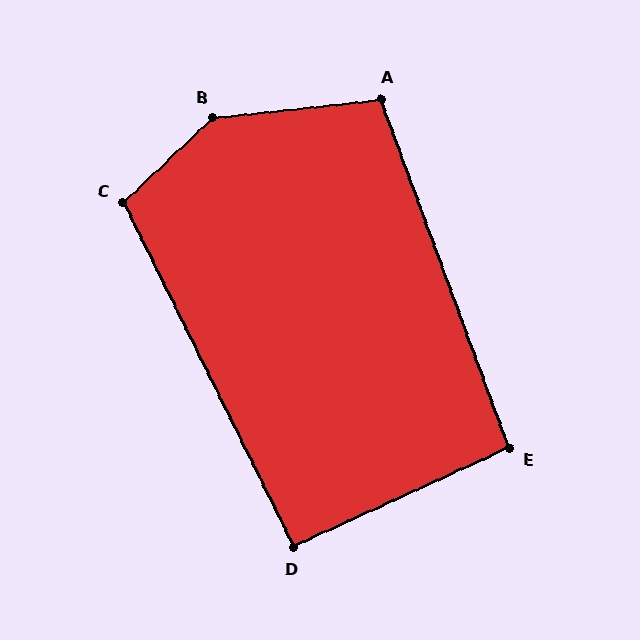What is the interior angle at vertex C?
Approximately 107 degrees (obtuse).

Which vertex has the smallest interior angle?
D, at approximately 92 degrees.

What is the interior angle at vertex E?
Approximately 94 degrees (approximately right).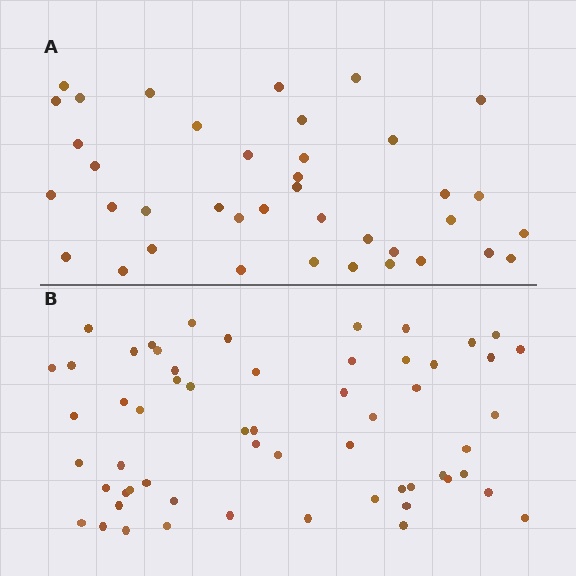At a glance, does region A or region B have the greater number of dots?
Region B (the bottom region) has more dots.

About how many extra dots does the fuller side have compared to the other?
Region B has approximately 20 more dots than region A.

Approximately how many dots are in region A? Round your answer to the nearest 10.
About 40 dots. (The exact count is 39, which rounds to 40.)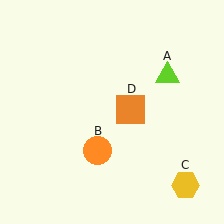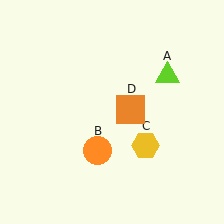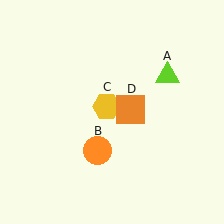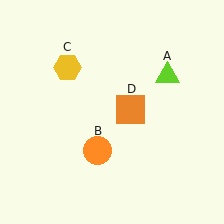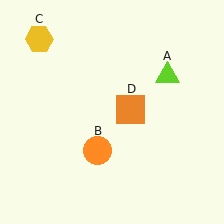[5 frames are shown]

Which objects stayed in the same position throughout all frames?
Lime triangle (object A) and orange circle (object B) and orange square (object D) remained stationary.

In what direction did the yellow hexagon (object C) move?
The yellow hexagon (object C) moved up and to the left.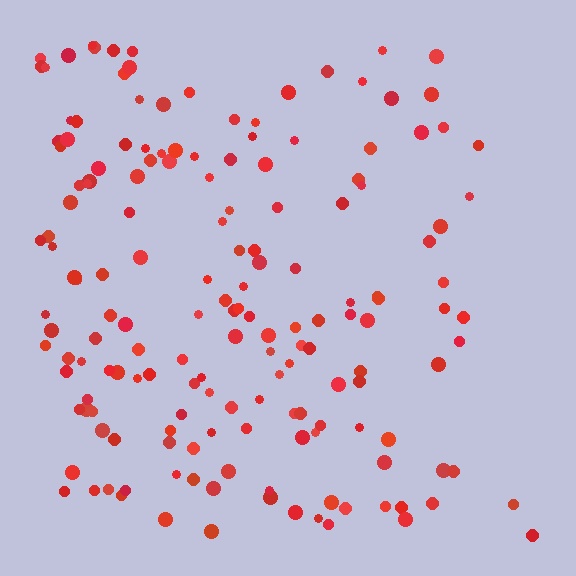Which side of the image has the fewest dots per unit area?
The right.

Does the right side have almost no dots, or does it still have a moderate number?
Still a moderate number, just noticeably fewer than the left.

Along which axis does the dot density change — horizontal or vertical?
Horizontal.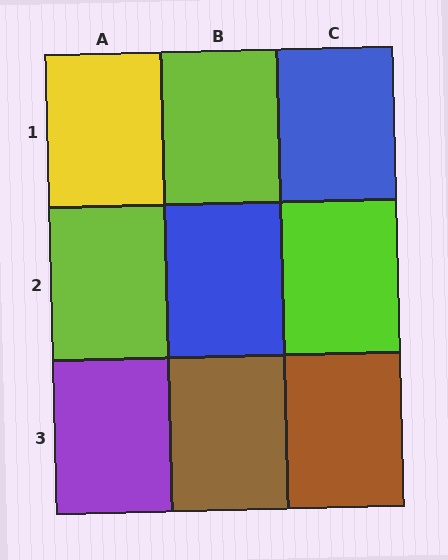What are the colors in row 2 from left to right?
Lime, blue, lime.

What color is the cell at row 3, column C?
Brown.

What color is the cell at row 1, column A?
Yellow.